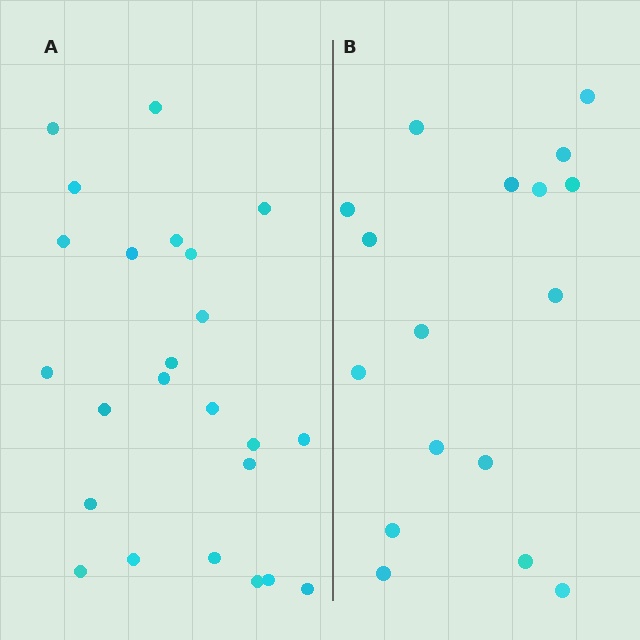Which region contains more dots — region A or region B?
Region A (the left region) has more dots.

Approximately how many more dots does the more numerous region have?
Region A has roughly 8 or so more dots than region B.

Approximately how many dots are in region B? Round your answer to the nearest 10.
About 20 dots. (The exact count is 17, which rounds to 20.)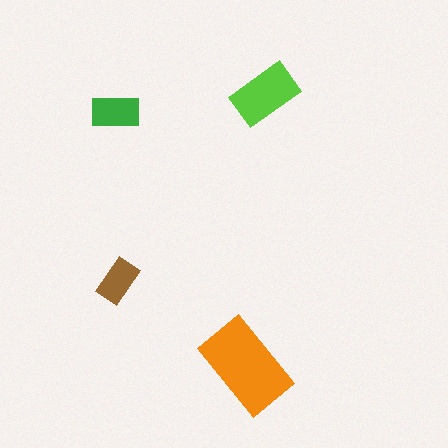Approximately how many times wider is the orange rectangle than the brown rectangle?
About 2 times wider.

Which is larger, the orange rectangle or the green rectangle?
The orange one.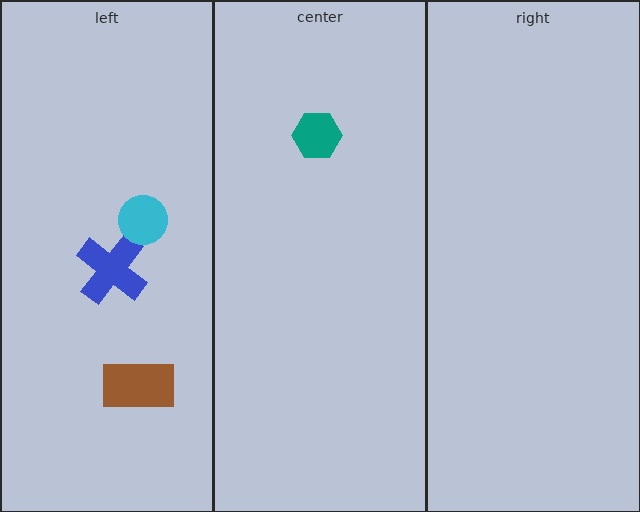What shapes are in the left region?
The brown rectangle, the blue cross, the cyan circle.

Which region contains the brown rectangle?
The left region.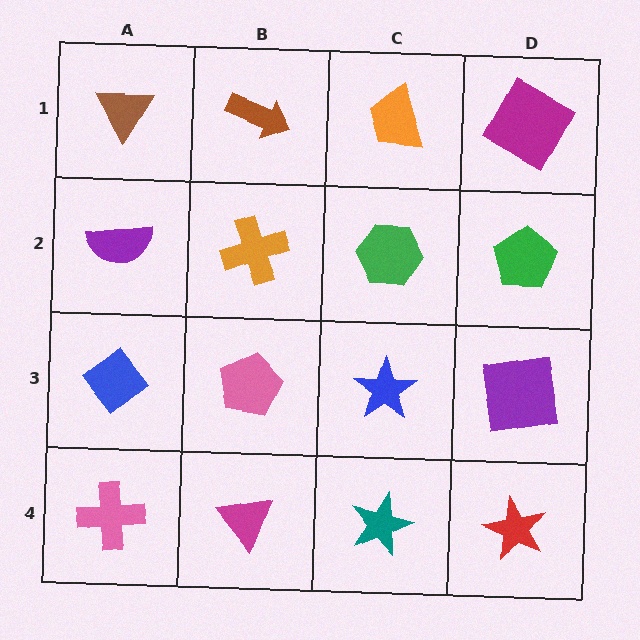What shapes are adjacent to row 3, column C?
A green hexagon (row 2, column C), a teal star (row 4, column C), a pink pentagon (row 3, column B), a purple square (row 3, column D).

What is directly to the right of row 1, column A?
A brown arrow.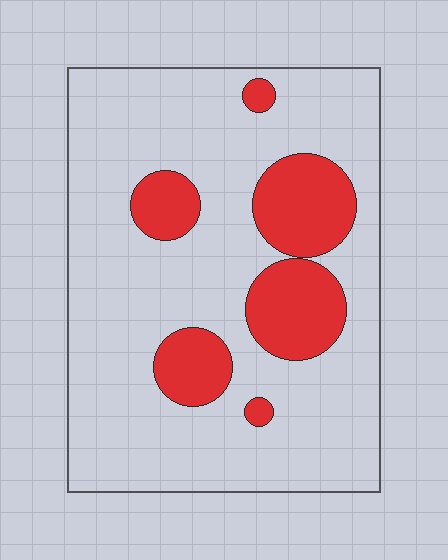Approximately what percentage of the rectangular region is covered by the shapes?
Approximately 20%.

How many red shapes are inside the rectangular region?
6.